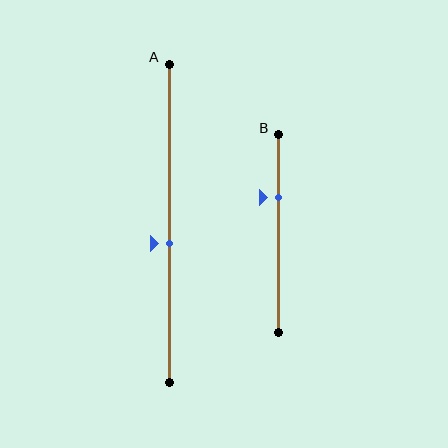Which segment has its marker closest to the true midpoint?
Segment A has its marker closest to the true midpoint.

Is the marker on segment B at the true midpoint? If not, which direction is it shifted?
No, the marker on segment B is shifted upward by about 18% of the segment length.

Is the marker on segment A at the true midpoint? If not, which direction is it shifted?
No, the marker on segment A is shifted downward by about 7% of the segment length.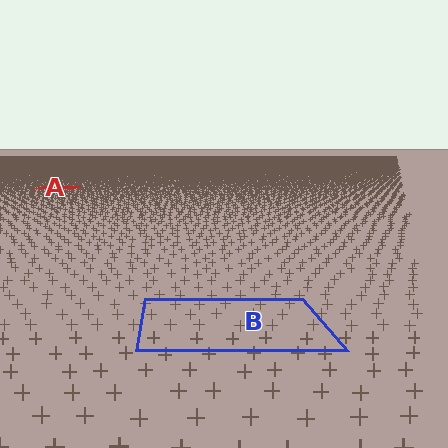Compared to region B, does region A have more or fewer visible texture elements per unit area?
Region A has more texture elements per unit area — they are packed more densely because it is farther away.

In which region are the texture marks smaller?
The texture marks are smaller in region A, because it is farther away.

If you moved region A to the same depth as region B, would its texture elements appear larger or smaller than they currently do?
They would appear larger. At a closer depth, the same texture elements are projected at a bigger on-screen size.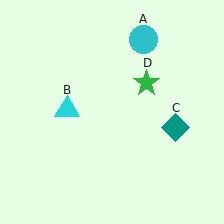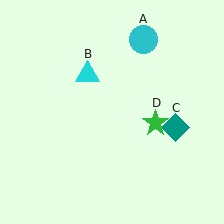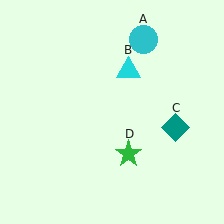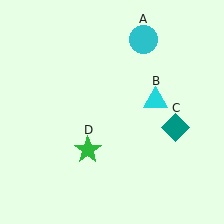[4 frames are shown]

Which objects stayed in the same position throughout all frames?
Cyan circle (object A) and teal diamond (object C) remained stationary.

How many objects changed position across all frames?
2 objects changed position: cyan triangle (object B), green star (object D).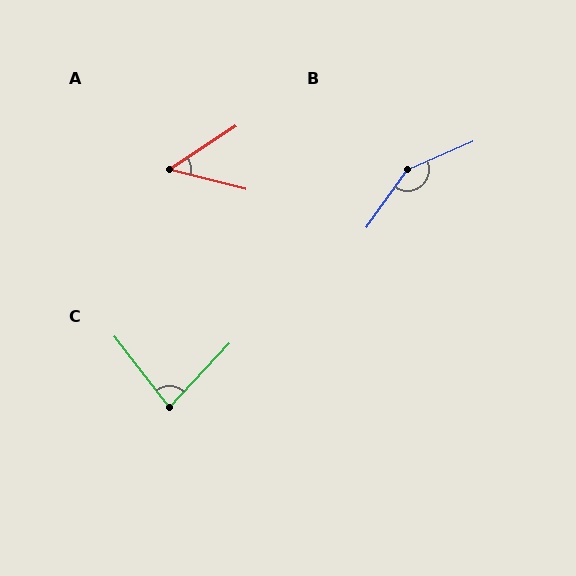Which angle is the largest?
B, at approximately 148 degrees.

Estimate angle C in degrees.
Approximately 81 degrees.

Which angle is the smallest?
A, at approximately 48 degrees.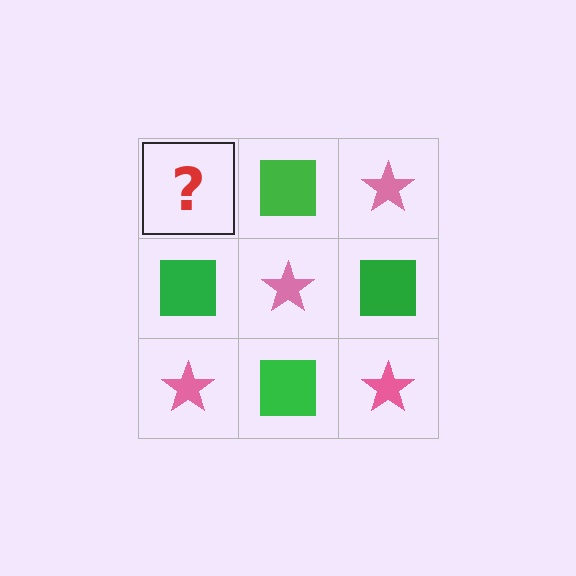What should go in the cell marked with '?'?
The missing cell should contain a pink star.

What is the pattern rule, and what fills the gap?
The rule is that it alternates pink star and green square in a checkerboard pattern. The gap should be filled with a pink star.